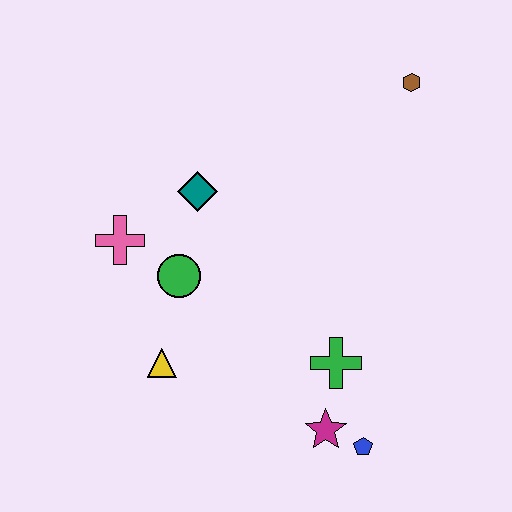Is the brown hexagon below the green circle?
No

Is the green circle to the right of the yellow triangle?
Yes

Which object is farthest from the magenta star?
The brown hexagon is farthest from the magenta star.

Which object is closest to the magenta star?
The blue pentagon is closest to the magenta star.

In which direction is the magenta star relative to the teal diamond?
The magenta star is below the teal diamond.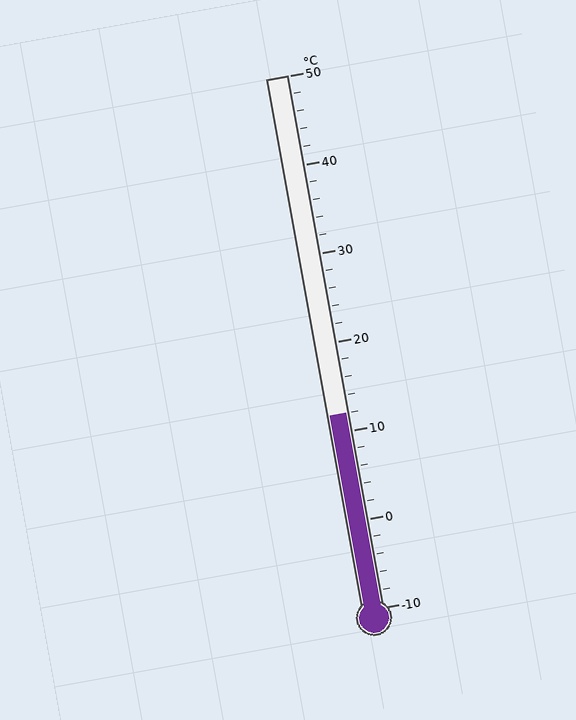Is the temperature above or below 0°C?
The temperature is above 0°C.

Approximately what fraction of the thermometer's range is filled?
The thermometer is filled to approximately 35% of its range.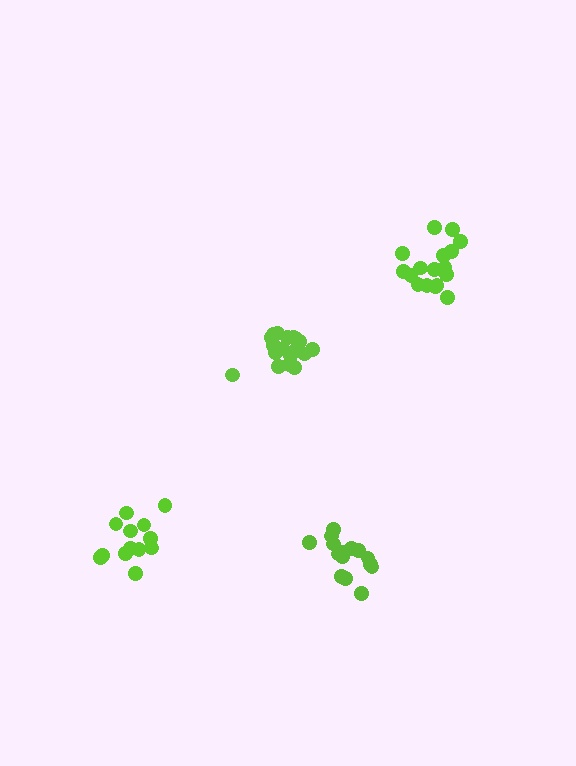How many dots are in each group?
Group 1: 17 dots, Group 2: 18 dots, Group 3: 13 dots, Group 4: 15 dots (63 total).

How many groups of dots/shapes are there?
There are 4 groups.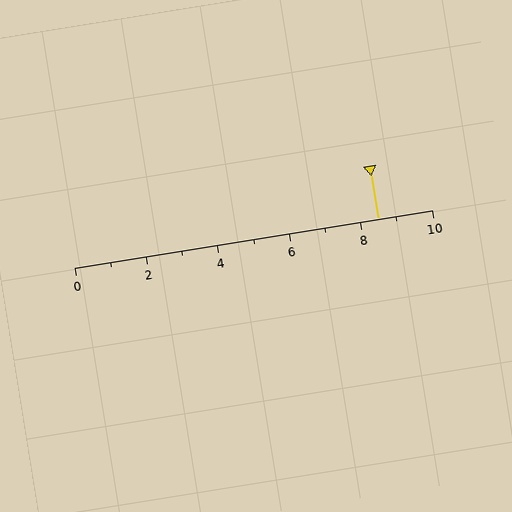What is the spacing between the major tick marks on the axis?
The major ticks are spaced 2 apart.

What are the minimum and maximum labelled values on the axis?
The axis runs from 0 to 10.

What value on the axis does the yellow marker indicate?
The marker indicates approximately 8.5.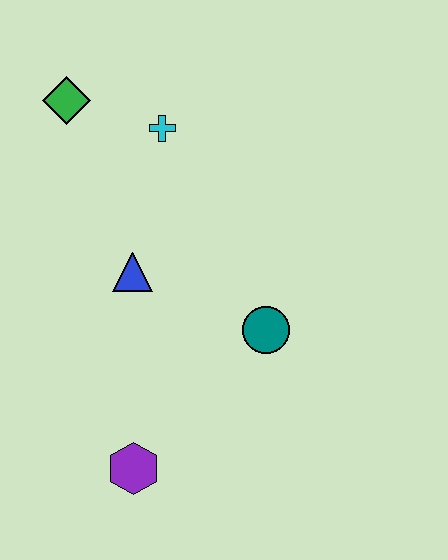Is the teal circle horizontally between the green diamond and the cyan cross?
No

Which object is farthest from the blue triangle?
The purple hexagon is farthest from the blue triangle.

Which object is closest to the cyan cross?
The green diamond is closest to the cyan cross.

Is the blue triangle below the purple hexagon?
No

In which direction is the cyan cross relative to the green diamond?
The cyan cross is to the right of the green diamond.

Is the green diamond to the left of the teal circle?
Yes